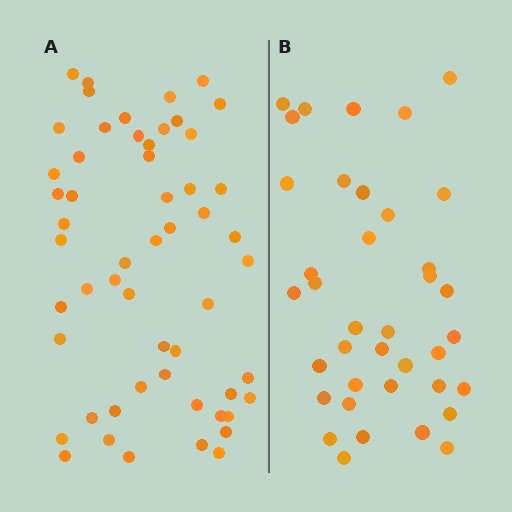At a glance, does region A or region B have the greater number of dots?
Region A (the left region) has more dots.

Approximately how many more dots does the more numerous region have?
Region A has approximately 15 more dots than region B.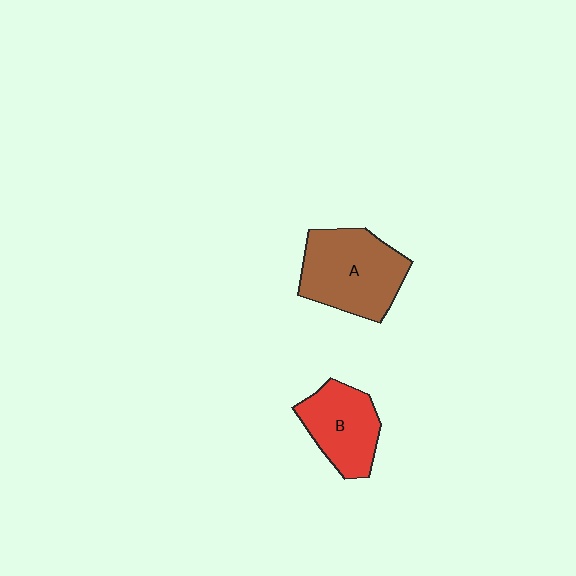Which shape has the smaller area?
Shape B (red).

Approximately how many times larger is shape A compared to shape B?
Approximately 1.4 times.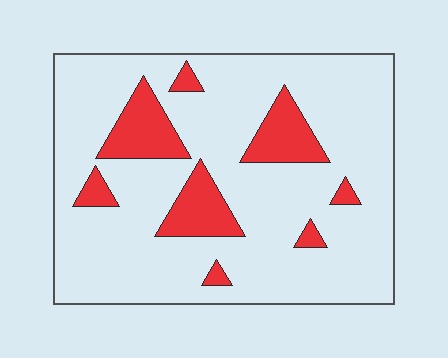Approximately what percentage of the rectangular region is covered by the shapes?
Approximately 15%.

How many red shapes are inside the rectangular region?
8.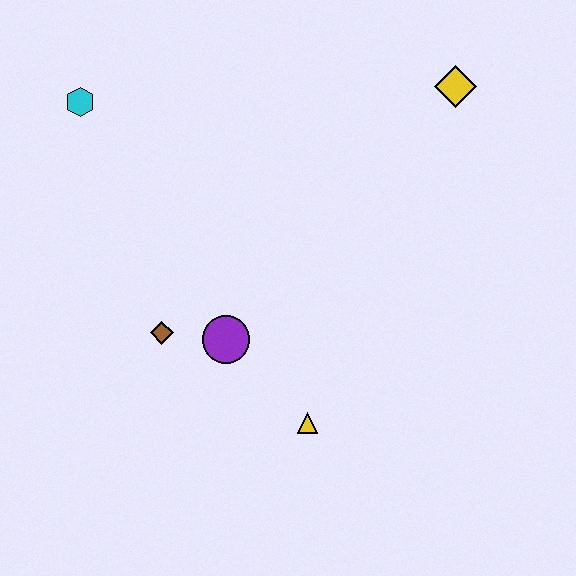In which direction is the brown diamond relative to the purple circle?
The brown diamond is to the left of the purple circle.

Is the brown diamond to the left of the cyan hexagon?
No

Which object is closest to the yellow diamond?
The purple circle is closest to the yellow diamond.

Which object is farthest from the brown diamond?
The yellow diamond is farthest from the brown diamond.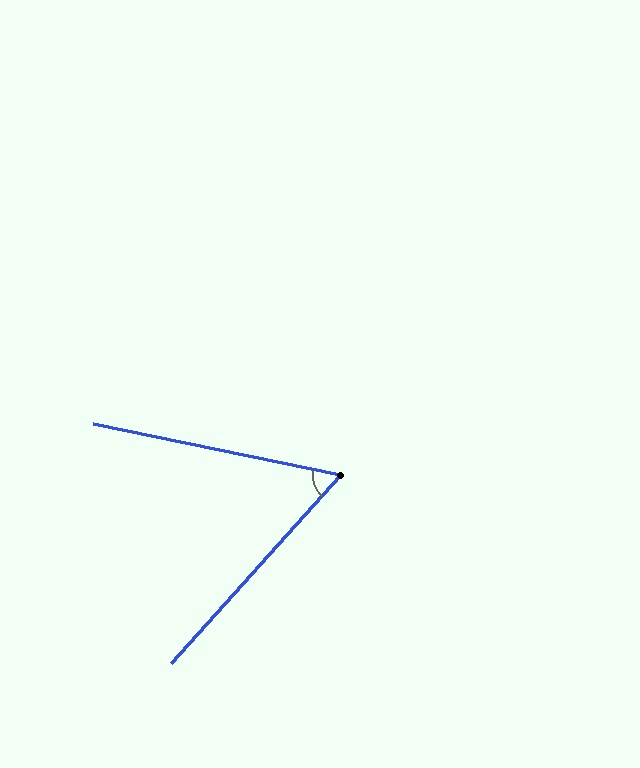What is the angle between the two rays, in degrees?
Approximately 60 degrees.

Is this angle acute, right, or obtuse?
It is acute.